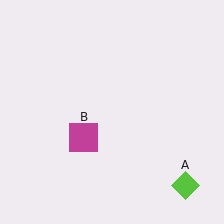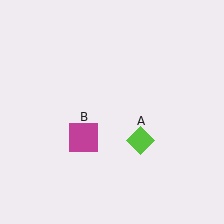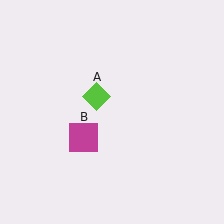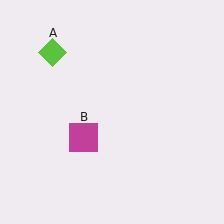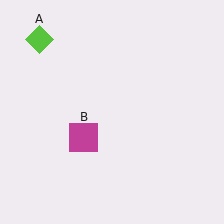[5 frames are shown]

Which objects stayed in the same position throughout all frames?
Magenta square (object B) remained stationary.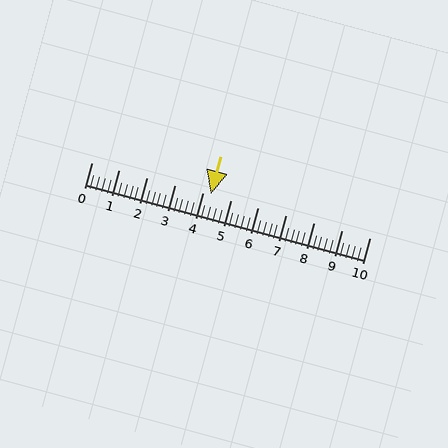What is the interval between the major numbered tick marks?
The major tick marks are spaced 1 units apart.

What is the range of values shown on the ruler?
The ruler shows values from 0 to 10.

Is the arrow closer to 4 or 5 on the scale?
The arrow is closer to 4.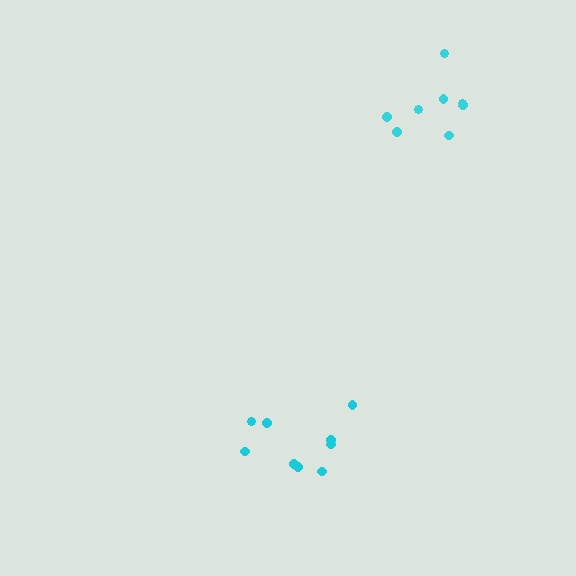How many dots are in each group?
Group 1: 8 dots, Group 2: 9 dots (17 total).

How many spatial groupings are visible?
There are 2 spatial groupings.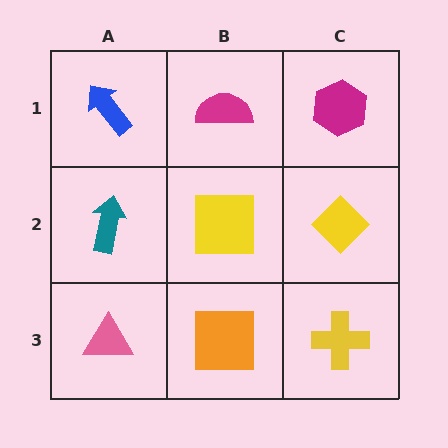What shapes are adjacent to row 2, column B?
A magenta semicircle (row 1, column B), an orange square (row 3, column B), a teal arrow (row 2, column A), a yellow diamond (row 2, column C).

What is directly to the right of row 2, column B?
A yellow diamond.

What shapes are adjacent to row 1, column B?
A yellow square (row 2, column B), a blue arrow (row 1, column A), a magenta hexagon (row 1, column C).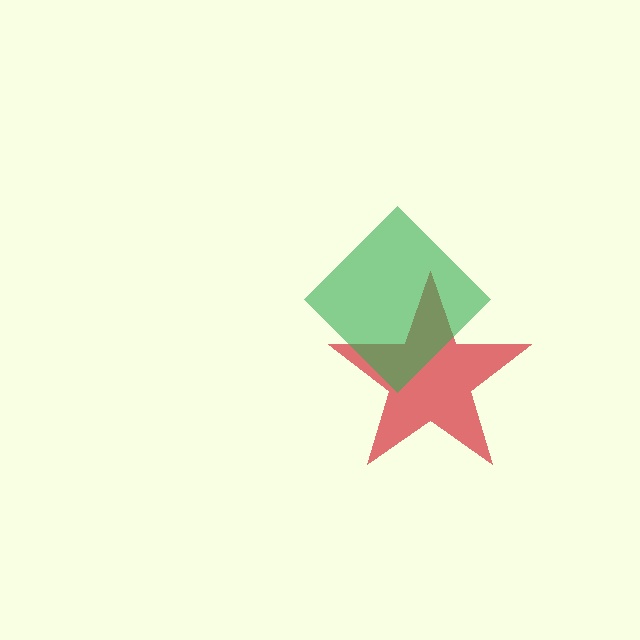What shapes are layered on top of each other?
The layered shapes are: a red star, a green diamond.